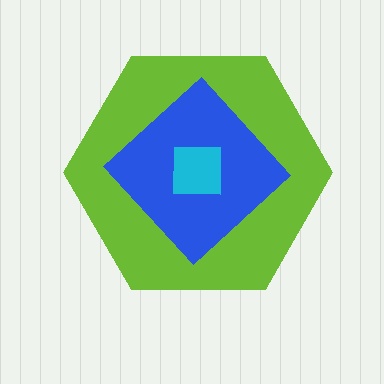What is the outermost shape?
The lime hexagon.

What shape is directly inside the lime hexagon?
The blue diamond.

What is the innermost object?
The cyan square.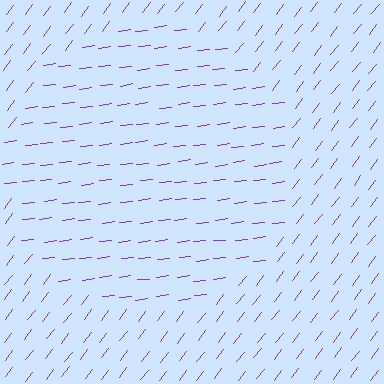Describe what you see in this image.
The image is filled with small purple line segments. A circle region in the image has lines oriented differently from the surrounding lines, creating a visible texture boundary.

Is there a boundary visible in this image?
Yes, there is a texture boundary formed by a change in line orientation.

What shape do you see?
I see a circle.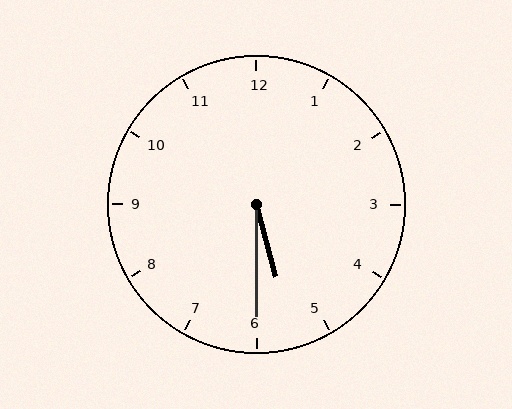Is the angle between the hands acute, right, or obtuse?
It is acute.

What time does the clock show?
5:30.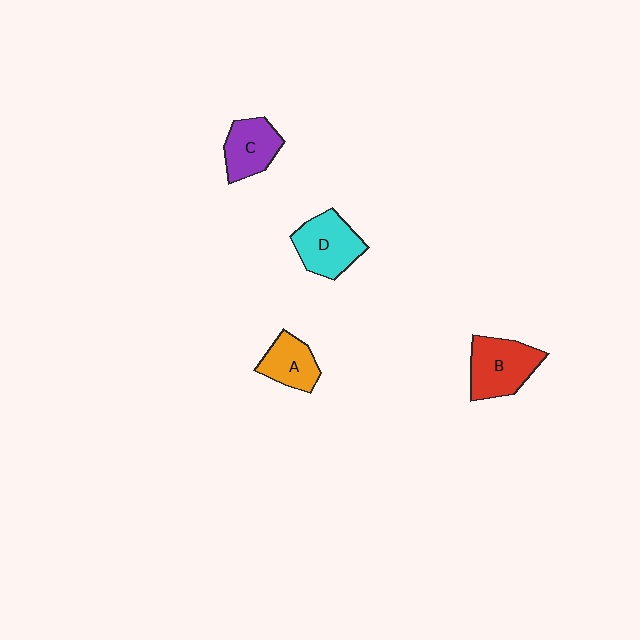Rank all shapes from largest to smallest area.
From largest to smallest: B (red), D (cyan), C (purple), A (orange).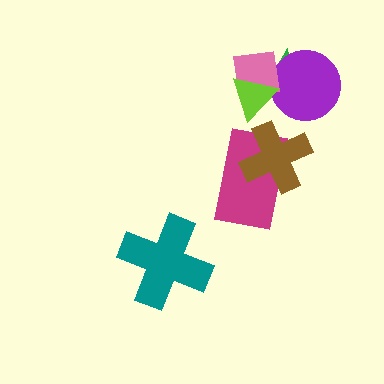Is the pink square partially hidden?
Yes, it is partially covered by another shape.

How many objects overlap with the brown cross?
1 object overlaps with the brown cross.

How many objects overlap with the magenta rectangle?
1 object overlaps with the magenta rectangle.